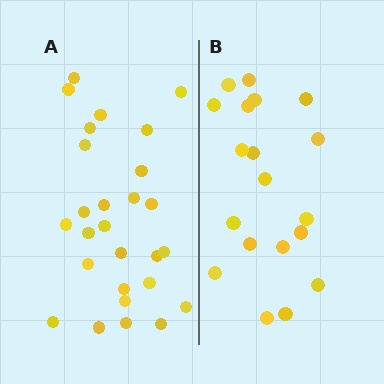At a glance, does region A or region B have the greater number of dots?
Region A (the left region) has more dots.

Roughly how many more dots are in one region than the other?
Region A has roughly 8 or so more dots than region B.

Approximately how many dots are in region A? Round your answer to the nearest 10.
About 30 dots. (The exact count is 27, which rounds to 30.)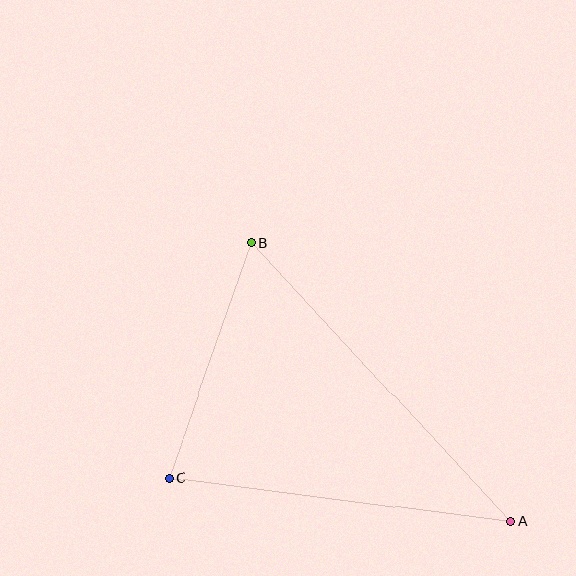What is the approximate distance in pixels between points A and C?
The distance between A and C is approximately 345 pixels.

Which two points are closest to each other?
Points B and C are closest to each other.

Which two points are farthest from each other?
Points A and B are farthest from each other.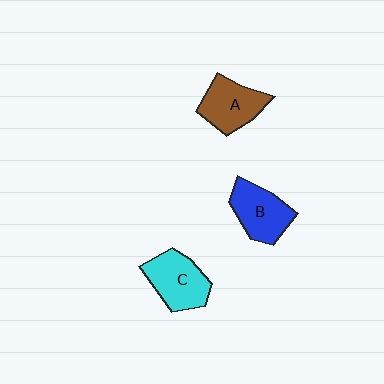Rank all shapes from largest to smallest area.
From largest to smallest: C (cyan), B (blue), A (brown).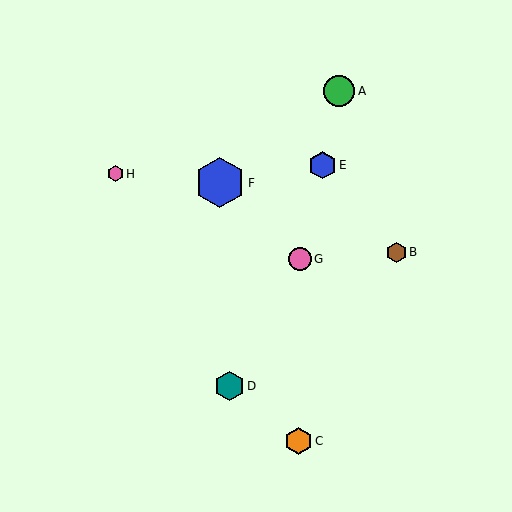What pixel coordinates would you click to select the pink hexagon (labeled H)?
Click at (115, 174) to select the pink hexagon H.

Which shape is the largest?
The blue hexagon (labeled F) is the largest.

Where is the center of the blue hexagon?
The center of the blue hexagon is at (220, 183).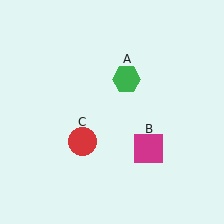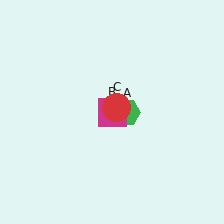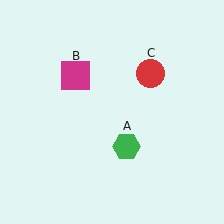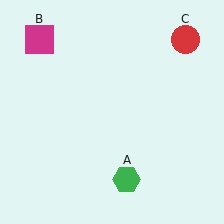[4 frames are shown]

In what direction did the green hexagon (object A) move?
The green hexagon (object A) moved down.